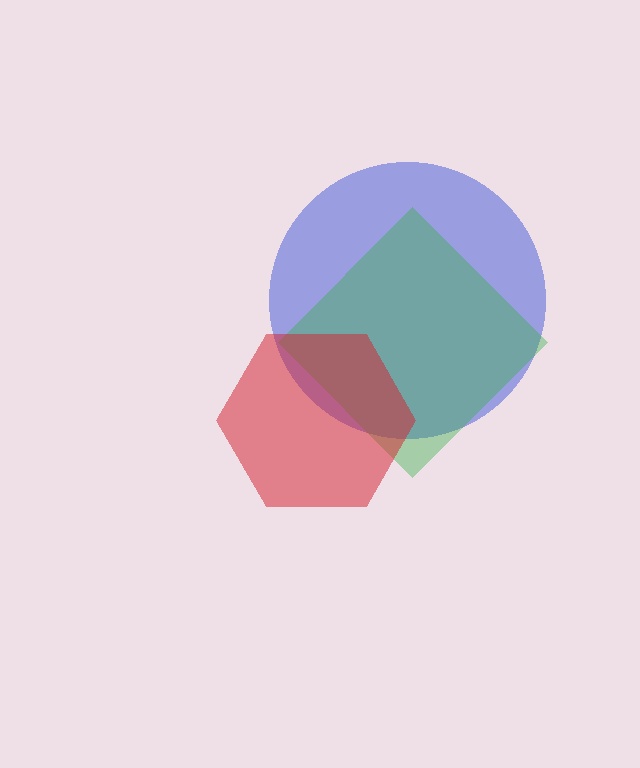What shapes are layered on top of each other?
The layered shapes are: a blue circle, a green diamond, a red hexagon.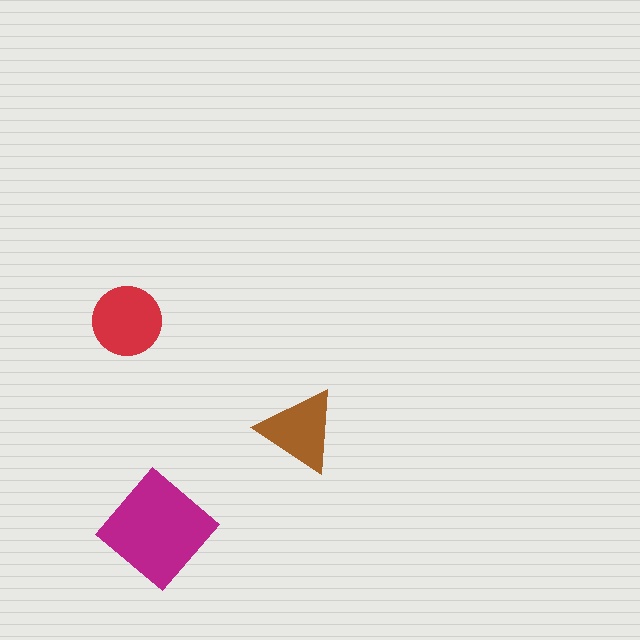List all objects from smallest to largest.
The brown triangle, the red circle, the magenta diamond.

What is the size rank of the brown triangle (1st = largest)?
3rd.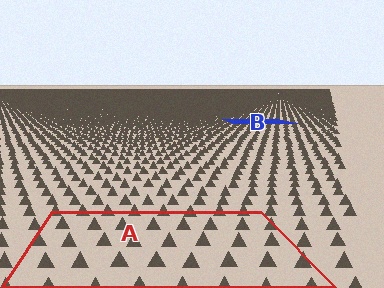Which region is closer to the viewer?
Region A is closer. The texture elements there are larger and more spread out.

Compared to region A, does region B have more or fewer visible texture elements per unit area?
Region B has more texture elements per unit area — they are packed more densely because it is farther away.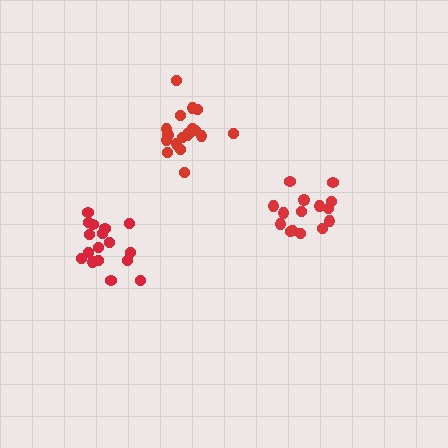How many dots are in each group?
Group 1: 19 dots, Group 2: 15 dots, Group 3: 17 dots (51 total).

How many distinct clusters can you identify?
There are 3 distinct clusters.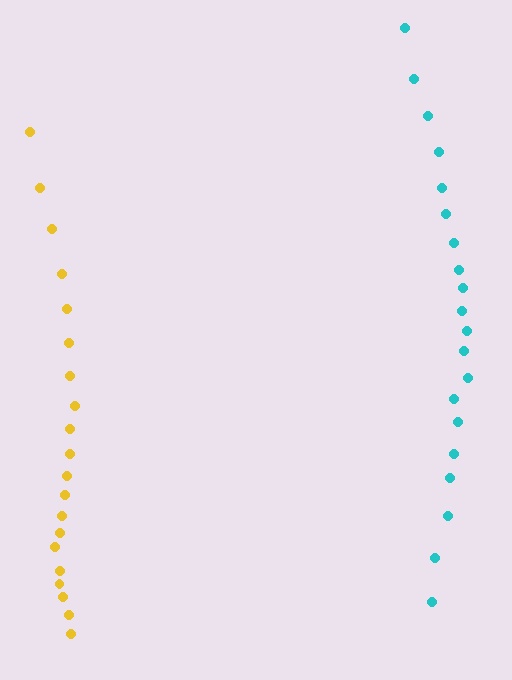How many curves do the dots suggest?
There are 2 distinct paths.